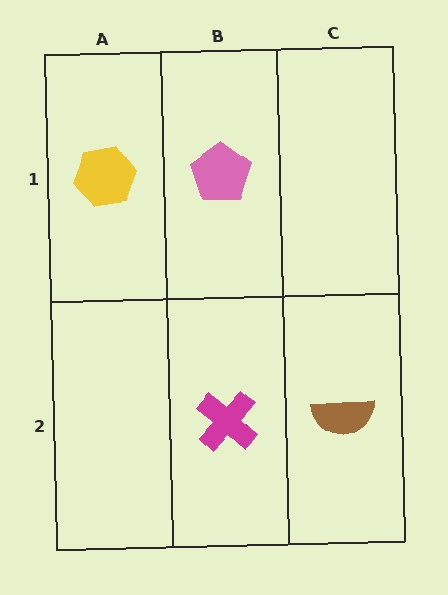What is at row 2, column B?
A magenta cross.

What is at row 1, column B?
A pink pentagon.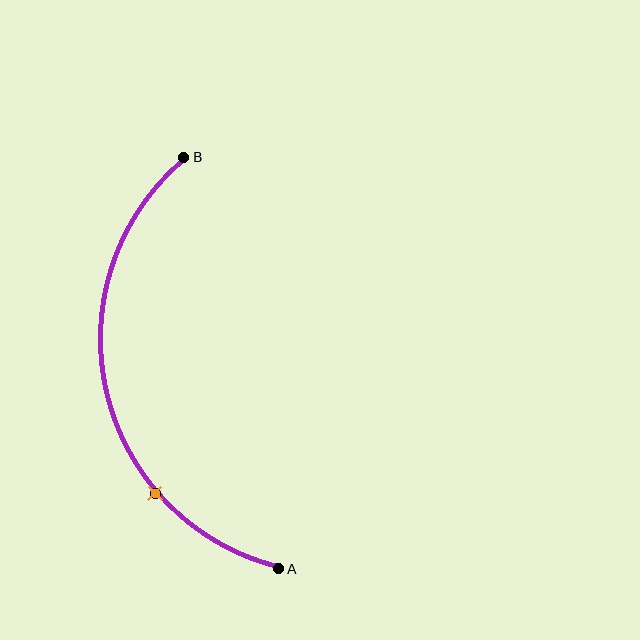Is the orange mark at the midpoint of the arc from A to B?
No. The orange mark lies on the arc but is closer to endpoint A. The arc midpoint would be at the point on the curve equidistant along the arc from both A and B.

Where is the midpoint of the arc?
The arc midpoint is the point on the curve farthest from the straight line joining A and B. It sits to the left of that line.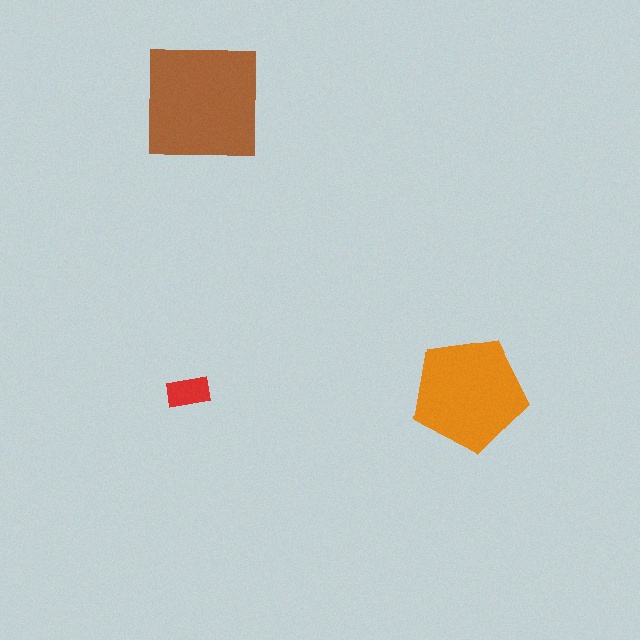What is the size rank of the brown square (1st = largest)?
1st.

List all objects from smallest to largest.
The red rectangle, the orange pentagon, the brown square.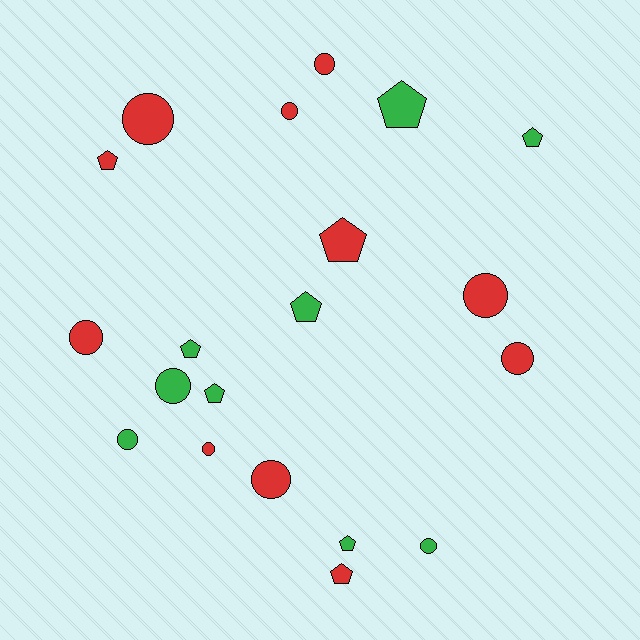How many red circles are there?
There are 8 red circles.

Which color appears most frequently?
Red, with 11 objects.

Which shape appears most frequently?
Circle, with 11 objects.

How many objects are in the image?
There are 20 objects.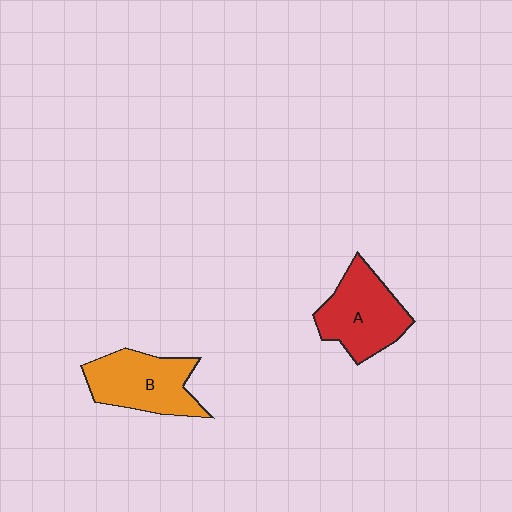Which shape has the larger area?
Shape B (orange).